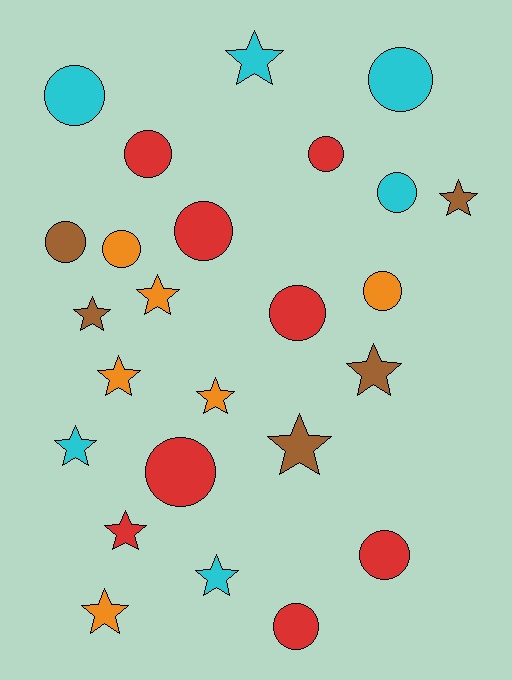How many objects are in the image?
There are 25 objects.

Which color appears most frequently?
Red, with 8 objects.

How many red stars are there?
There is 1 red star.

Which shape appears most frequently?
Circle, with 13 objects.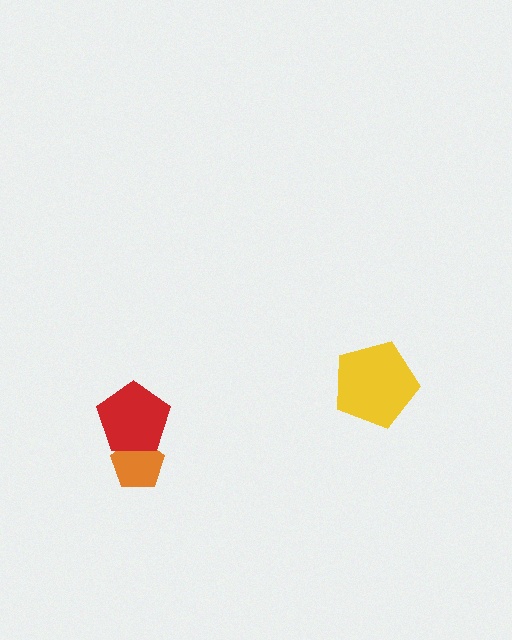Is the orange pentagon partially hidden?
Yes, it is partially covered by another shape.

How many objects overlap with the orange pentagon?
1 object overlaps with the orange pentagon.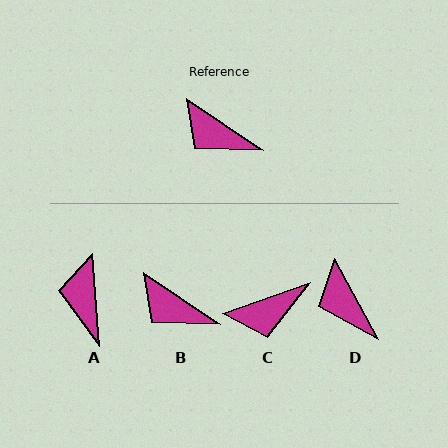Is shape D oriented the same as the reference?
No, it is off by about 28 degrees.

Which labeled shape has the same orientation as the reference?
B.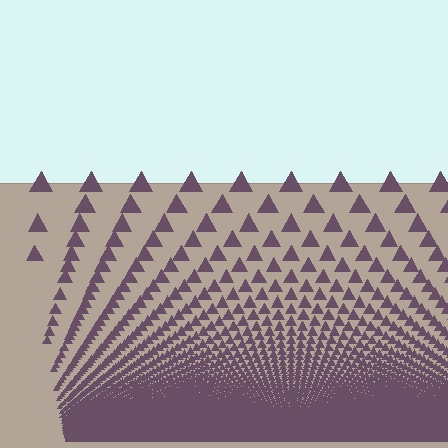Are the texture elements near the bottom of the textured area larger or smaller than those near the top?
Smaller. The gradient is inverted — elements near the bottom are smaller and denser.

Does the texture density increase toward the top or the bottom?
Density increases toward the bottom.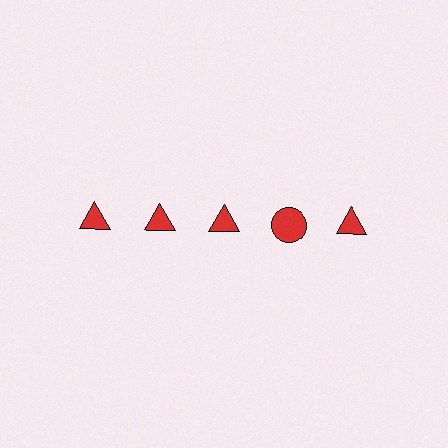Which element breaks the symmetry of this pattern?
The red circle in the top row, second from right column breaks the symmetry. All other shapes are red triangles.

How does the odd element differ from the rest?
It has a different shape: circle instead of triangle.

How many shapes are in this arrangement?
There are 5 shapes arranged in a grid pattern.